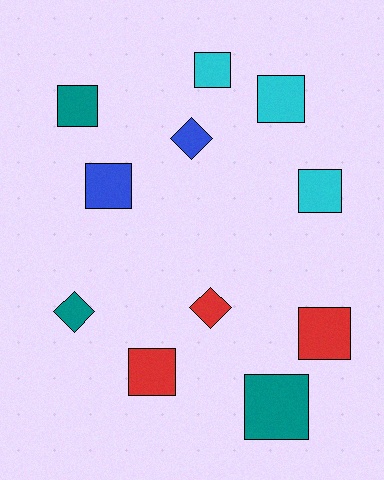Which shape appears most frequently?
Square, with 8 objects.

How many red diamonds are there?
There is 1 red diamond.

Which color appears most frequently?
Teal, with 3 objects.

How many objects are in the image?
There are 11 objects.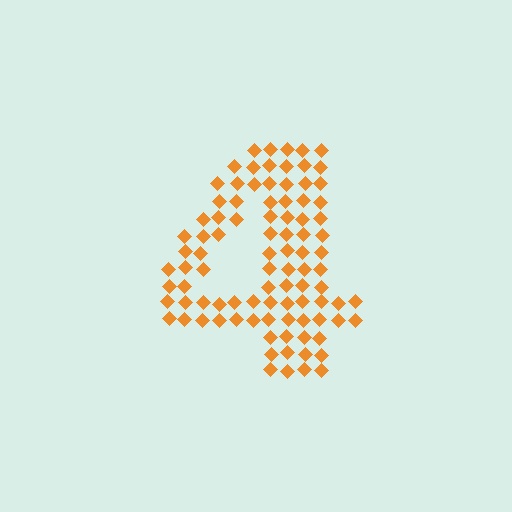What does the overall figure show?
The overall figure shows the digit 4.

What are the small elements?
The small elements are diamonds.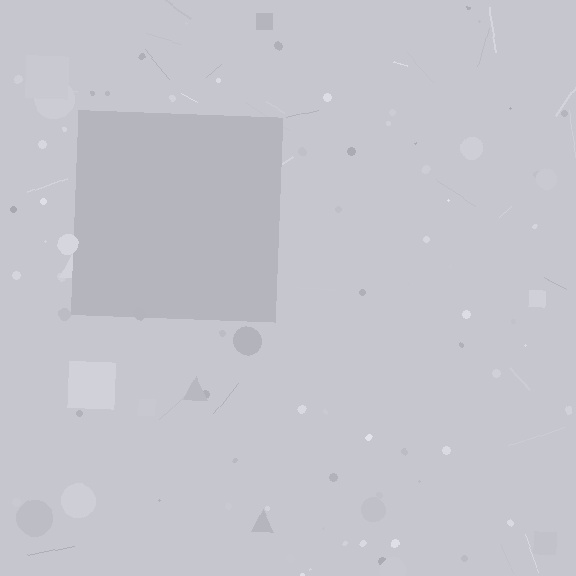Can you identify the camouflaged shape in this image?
The camouflaged shape is a square.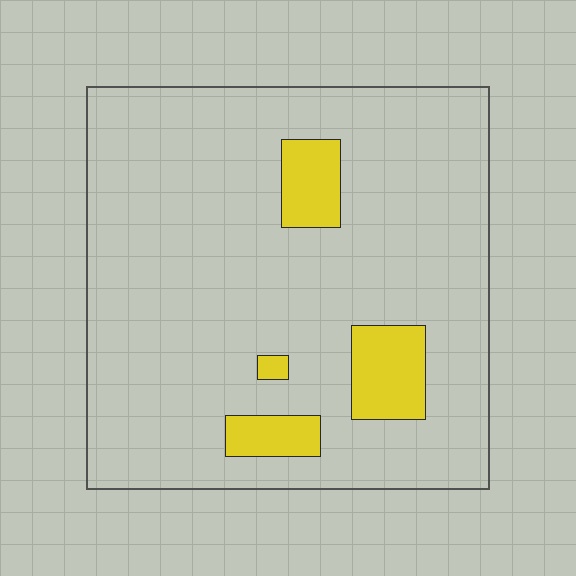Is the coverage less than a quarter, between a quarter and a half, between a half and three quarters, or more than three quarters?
Less than a quarter.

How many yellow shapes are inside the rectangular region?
4.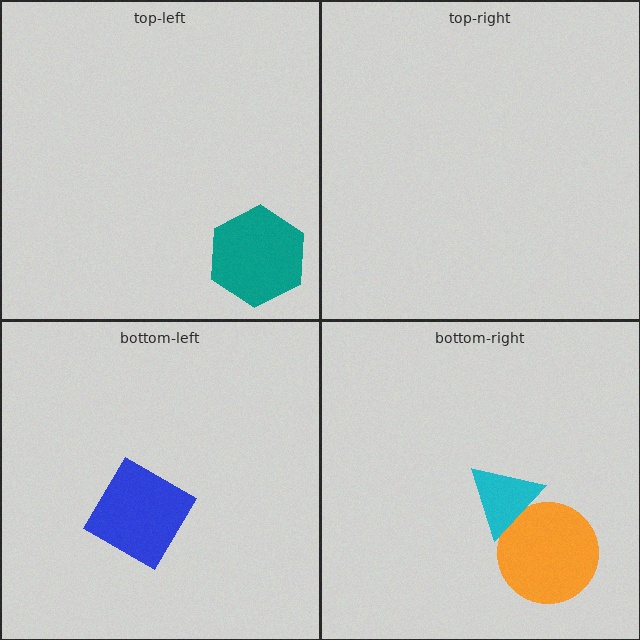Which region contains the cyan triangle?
The bottom-right region.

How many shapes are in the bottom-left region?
1.